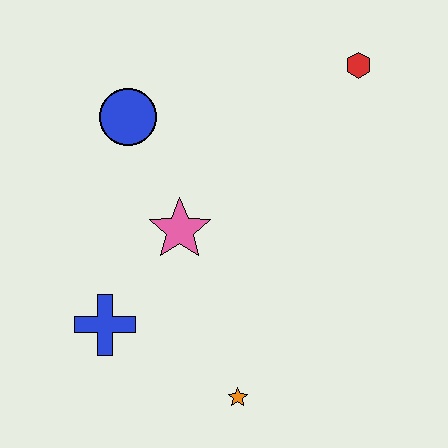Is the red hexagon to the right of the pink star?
Yes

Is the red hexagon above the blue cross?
Yes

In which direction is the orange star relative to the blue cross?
The orange star is to the right of the blue cross.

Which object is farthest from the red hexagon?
The blue cross is farthest from the red hexagon.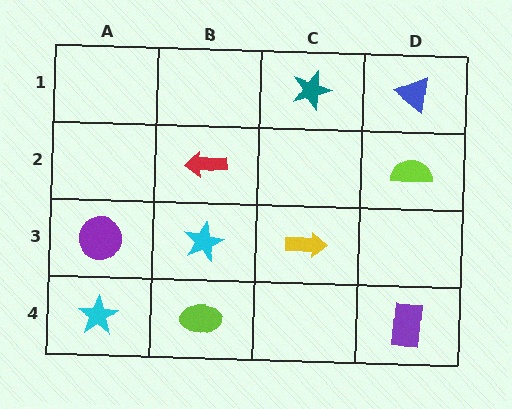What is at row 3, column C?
A yellow arrow.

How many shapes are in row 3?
3 shapes.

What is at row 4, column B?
A lime ellipse.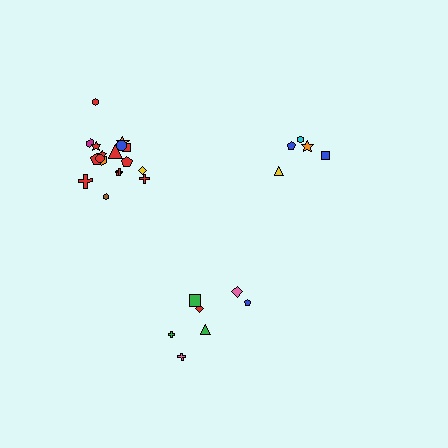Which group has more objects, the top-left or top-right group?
The top-left group.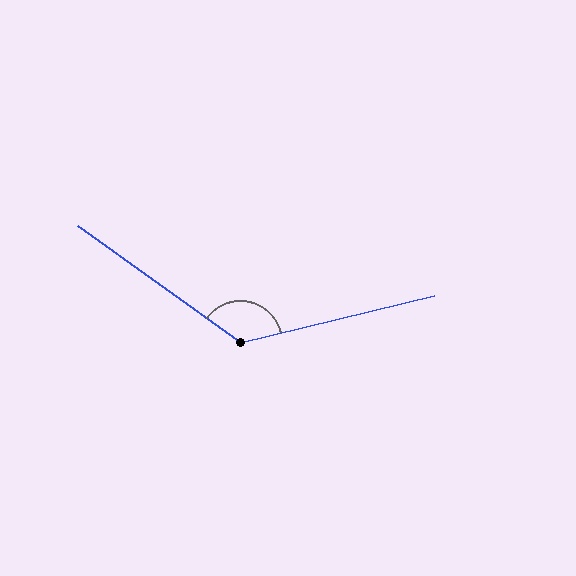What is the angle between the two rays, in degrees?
Approximately 131 degrees.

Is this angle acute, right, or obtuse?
It is obtuse.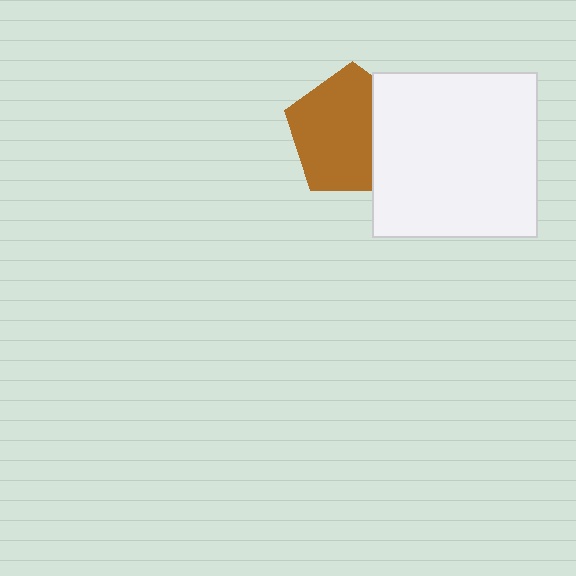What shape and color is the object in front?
The object in front is a white square.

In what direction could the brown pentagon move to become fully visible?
The brown pentagon could move left. That would shift it out from behind the white square entirely.